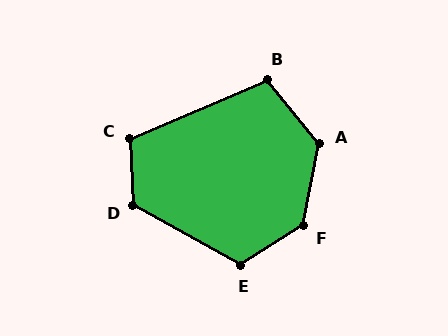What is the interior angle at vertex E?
Approximately 119 degrees (obtuse).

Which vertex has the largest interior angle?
F, at approximately 133 degrees.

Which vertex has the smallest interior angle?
B, at approximately 106 degrees.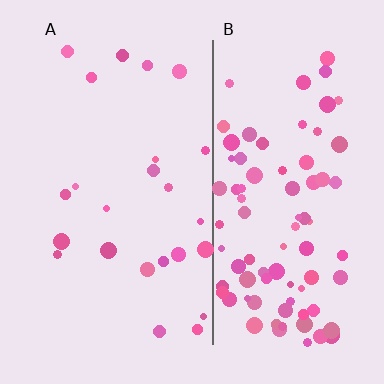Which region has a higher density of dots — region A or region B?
B (the right).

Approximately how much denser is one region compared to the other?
Approximately 3.8× — region B over region A.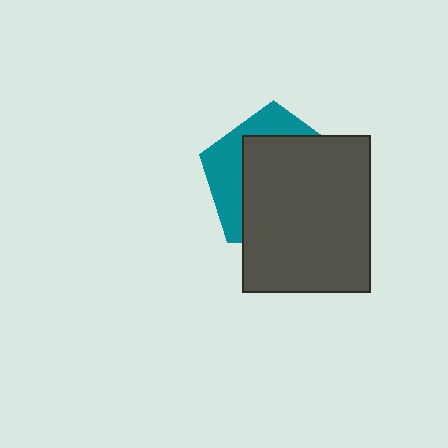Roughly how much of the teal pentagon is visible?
A small part of it is visible (roughly 32%).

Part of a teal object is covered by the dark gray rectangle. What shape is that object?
It is a pentagon.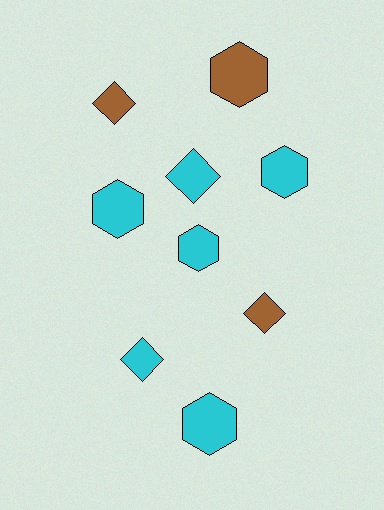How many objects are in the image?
There are 9 objects.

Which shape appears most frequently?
Hexagon, with 5 objects.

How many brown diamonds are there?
There are 2 brown diamonds.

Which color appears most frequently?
Cyan, with 6 objects.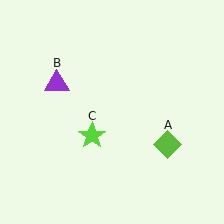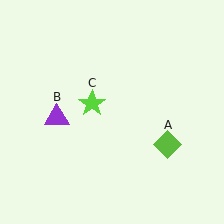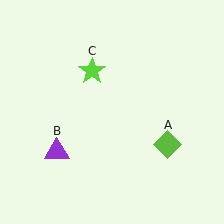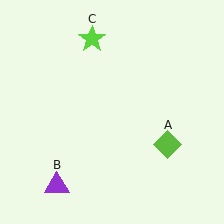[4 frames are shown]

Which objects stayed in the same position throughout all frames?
Lime diamond (object A) remained stationary.